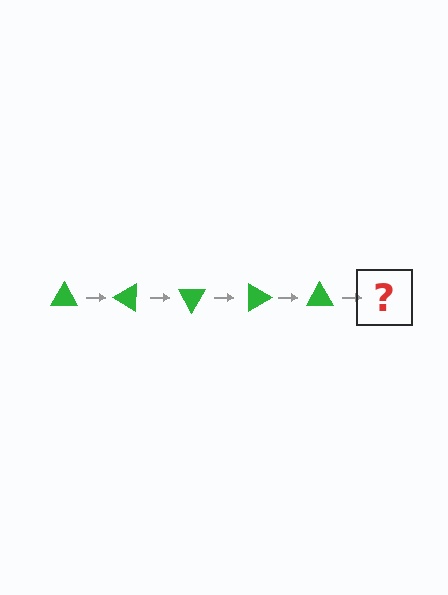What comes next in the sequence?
The next element should be a green triangle rotated 150 degrees.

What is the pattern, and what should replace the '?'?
The pattern is that the triangle rotates 30 degrees each step. The '?' should be a green triangle rotated 150 degrees.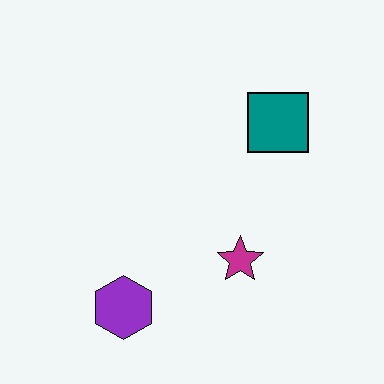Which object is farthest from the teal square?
The purple hexagon is farthest from the teal square.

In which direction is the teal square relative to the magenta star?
The teal square is above the magenta star.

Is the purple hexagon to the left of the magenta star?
Yes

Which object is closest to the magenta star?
The purple hexagon is closest to the magenta star.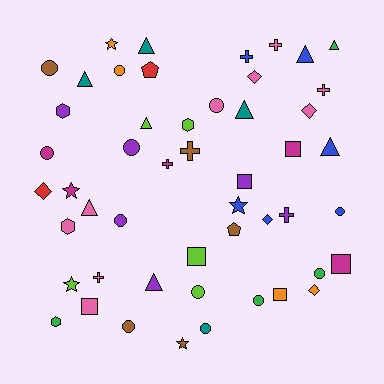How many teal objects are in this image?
There are 4 teal objects.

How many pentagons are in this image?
There are 2 pentagons.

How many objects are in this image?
There are 50 objects.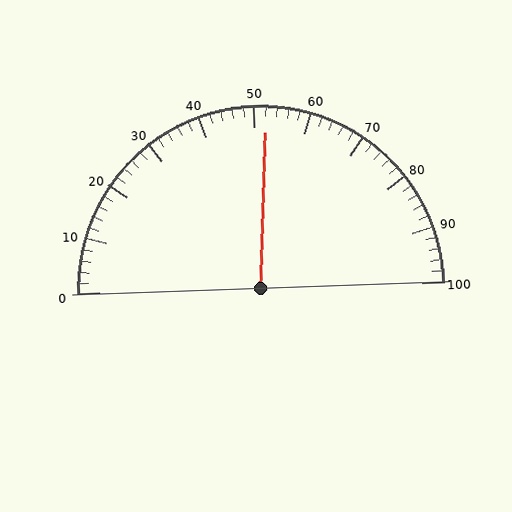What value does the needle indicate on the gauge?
The needle indicates approximately 52.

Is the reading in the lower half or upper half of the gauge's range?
The reading is in the upper half of the range (0 to 100).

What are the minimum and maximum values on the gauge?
The gauge ranges from 0 to 100.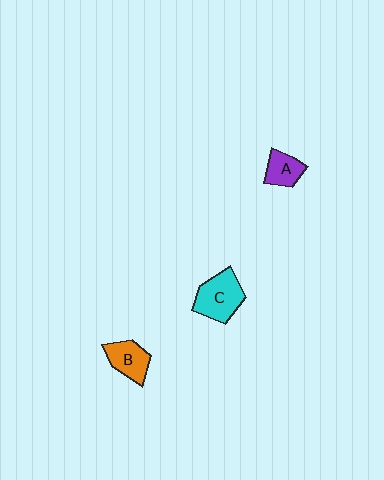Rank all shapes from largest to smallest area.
From largest to smallest: C (cyan), B (orange), A (purple).